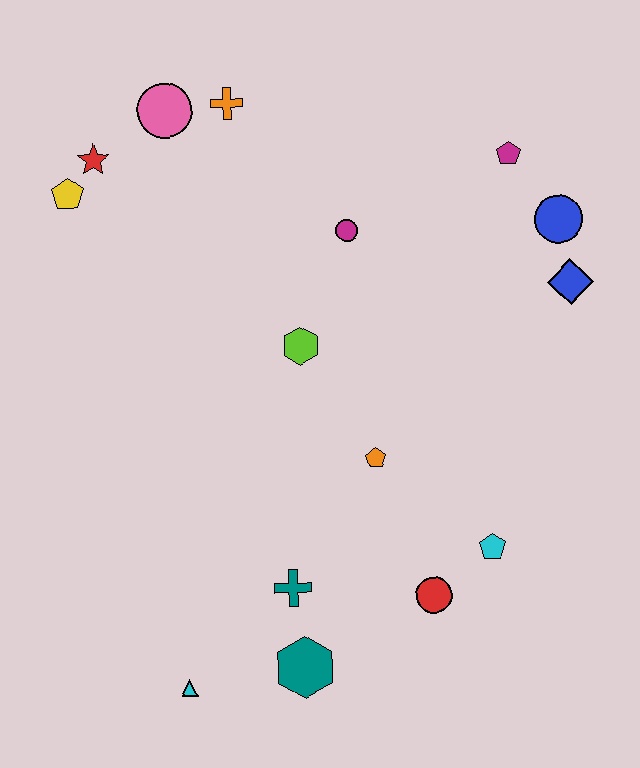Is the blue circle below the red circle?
No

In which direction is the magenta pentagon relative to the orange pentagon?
The magenta pentagon is above the orange pentagon.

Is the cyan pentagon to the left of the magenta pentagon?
Yes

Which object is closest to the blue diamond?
The blue circle is closest to the blue diamond.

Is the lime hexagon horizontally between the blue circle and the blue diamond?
No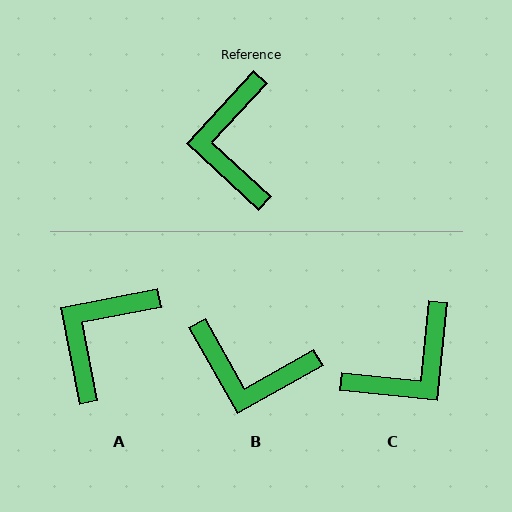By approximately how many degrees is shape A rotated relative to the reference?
Approximately 36 degrees clockwise.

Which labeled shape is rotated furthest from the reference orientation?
C, about 127 degrees away.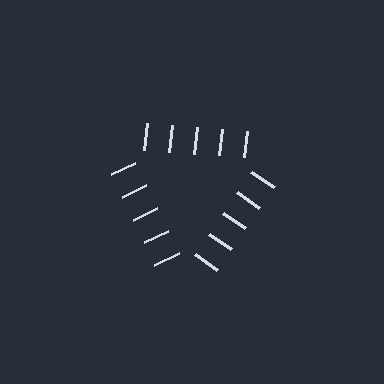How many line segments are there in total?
15 — 5 along each of the 3 edges.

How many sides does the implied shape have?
3 sides — the line-ends trace a triangle.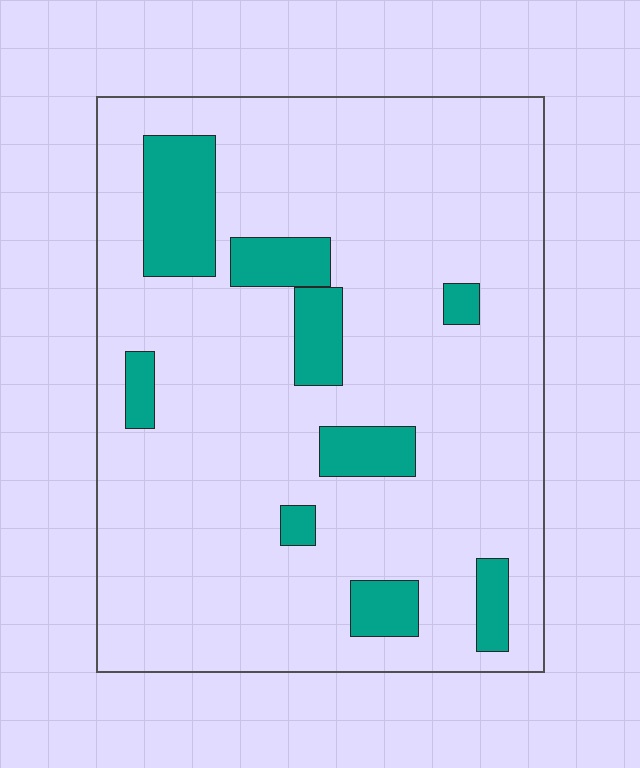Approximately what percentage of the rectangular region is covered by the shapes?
Approximately 15%.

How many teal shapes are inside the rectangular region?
9.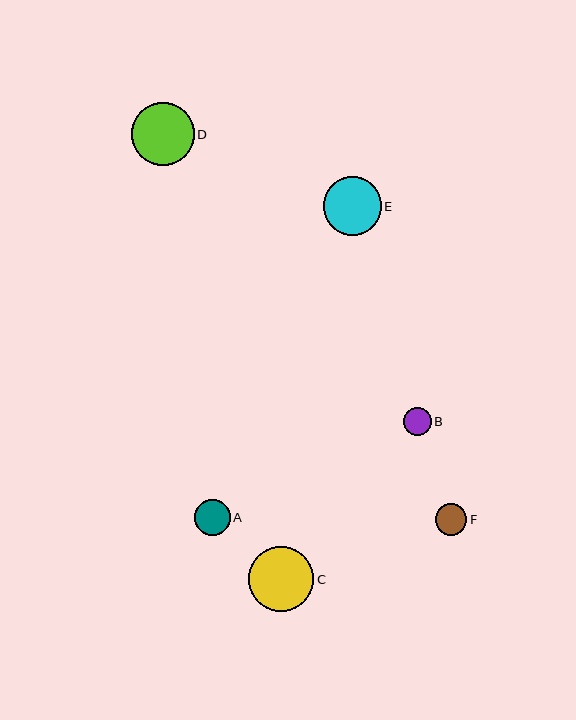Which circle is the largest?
Circle C is the largest with a size of approximately 65 pixels.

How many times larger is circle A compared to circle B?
Circle A is approximately 1.3 times the size of circle B.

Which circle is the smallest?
Circle B is the smallest with a size of approximately 28 pixels.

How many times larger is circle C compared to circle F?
Circle C is approximately 2.0 times the size of circle F.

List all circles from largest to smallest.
From largest to smallest: C, D, E, A, F, B.